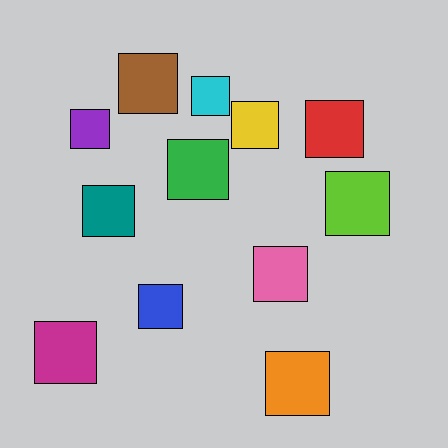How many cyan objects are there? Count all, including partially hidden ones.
There is 1 cyan object.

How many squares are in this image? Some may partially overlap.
There are 12 squares.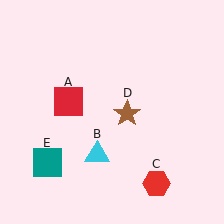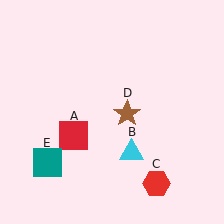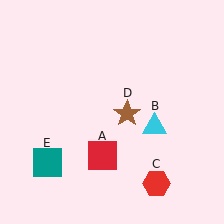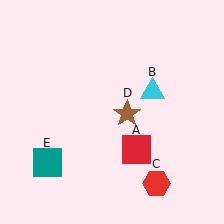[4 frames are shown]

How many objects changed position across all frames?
2 objects changed position: red square (object A), cyan triangle (object B).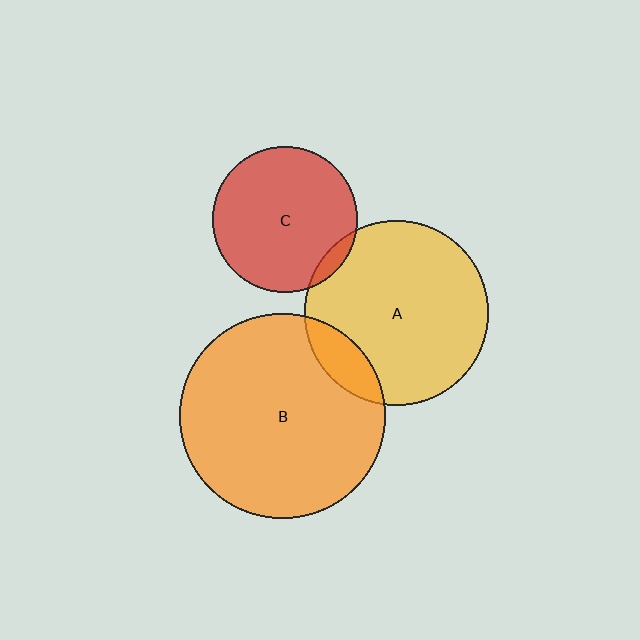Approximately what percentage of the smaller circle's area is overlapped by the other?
Approximately 15%.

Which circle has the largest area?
Circle B (orange).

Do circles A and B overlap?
Yes.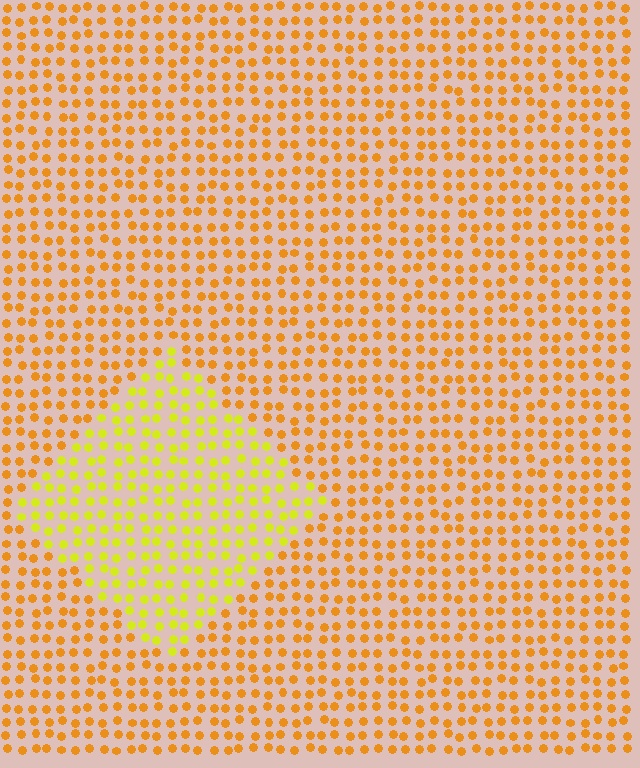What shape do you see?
I see a diamond.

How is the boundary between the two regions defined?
The boundary is defined purely by a slight shift in hue (about 33 degrees). Spacing, size, and orientation are identical on both sides.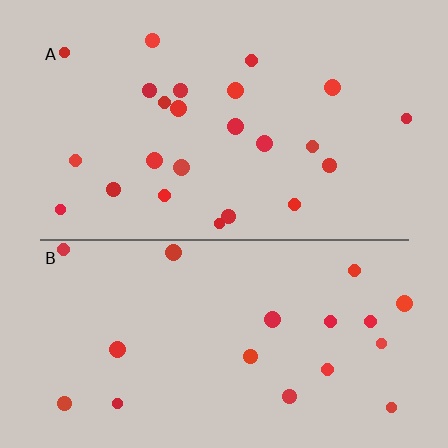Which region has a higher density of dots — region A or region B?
A (the top).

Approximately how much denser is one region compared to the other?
Approximately 1.3× — region A over region B.